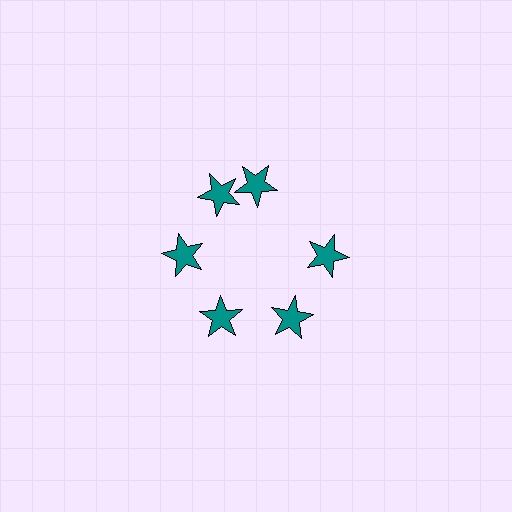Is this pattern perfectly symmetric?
No. The 6 teal stars are arranged in a ring, but one element near the 1 o'clock position is rotated out of alignment along the ring, breaking the 6-fold rotational symmetry.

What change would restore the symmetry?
The symmetry would be restored by rotating it back into even spacing with its neighbors so that all 6 stars sit at equal angles and equal distance from the center.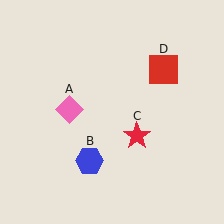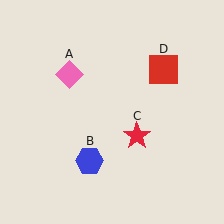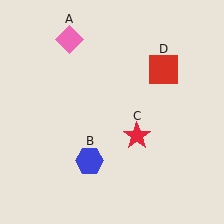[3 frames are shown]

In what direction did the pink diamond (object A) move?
The pink diamond (object A) moved up.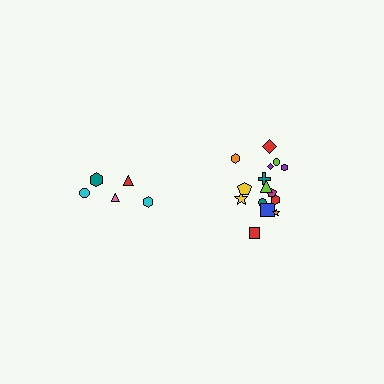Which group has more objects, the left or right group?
The right group.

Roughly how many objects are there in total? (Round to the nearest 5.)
Roughly 20 objects in total.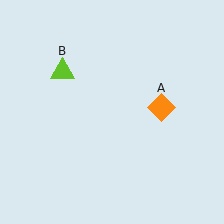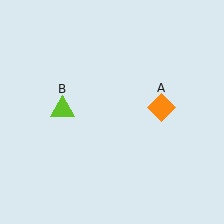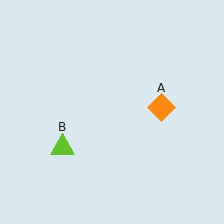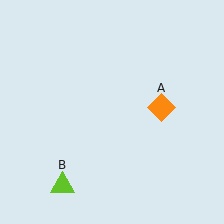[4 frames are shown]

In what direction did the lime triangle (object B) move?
The lime triangle (object B) moved down.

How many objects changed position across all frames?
1 object changed position: lime triangle (object B).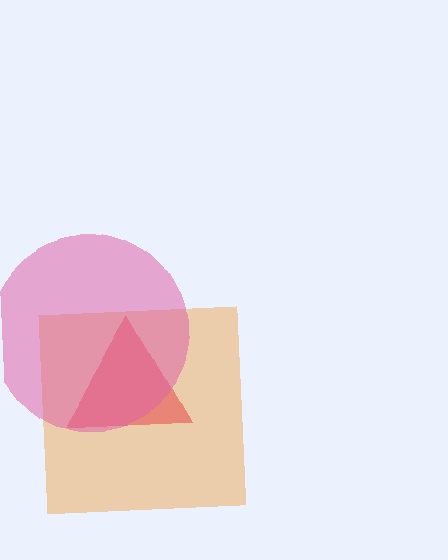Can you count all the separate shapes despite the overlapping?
Yes, there are 3 separate shapes.